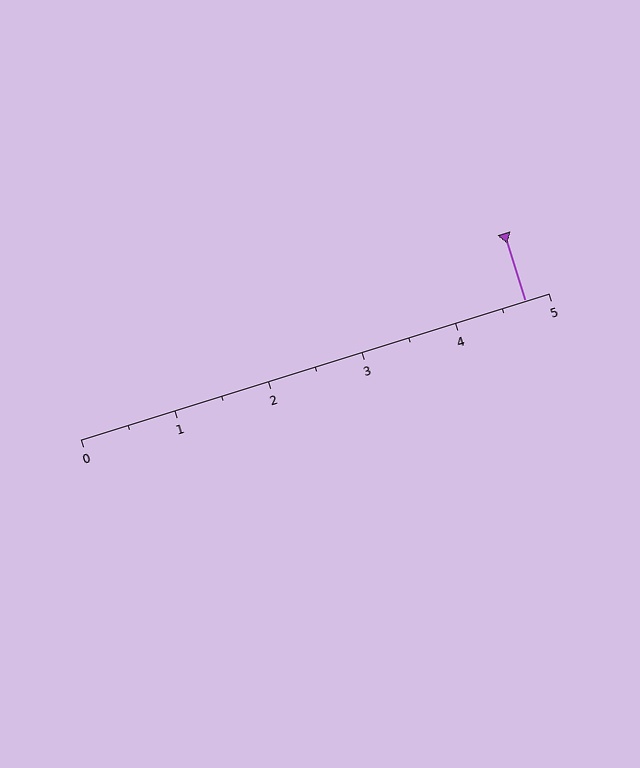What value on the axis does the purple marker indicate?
The marker indicates approximately 4.8.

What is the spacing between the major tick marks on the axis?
The major ticks are spaced 1 apart.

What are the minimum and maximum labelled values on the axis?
The axis runs from 0 to 5.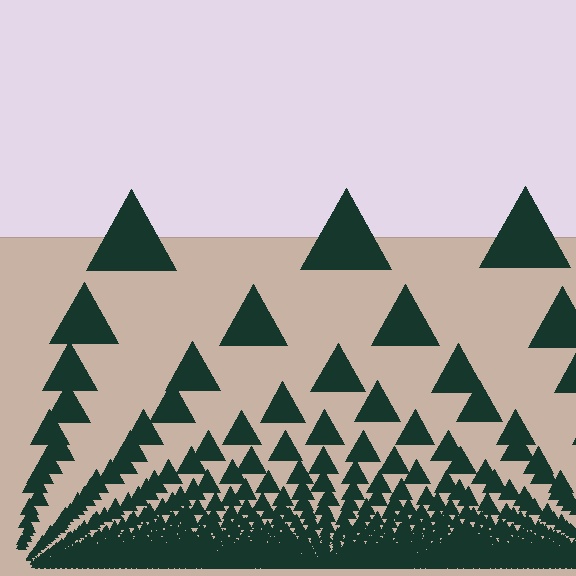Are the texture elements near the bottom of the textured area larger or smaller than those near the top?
Smaller. The gradient is inverted — elements near the bottom are smaller and denser.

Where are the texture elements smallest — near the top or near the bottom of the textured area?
Near the bottom.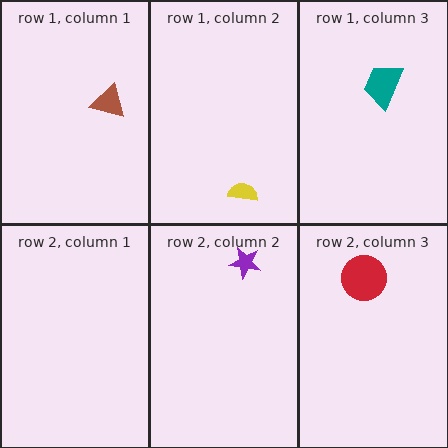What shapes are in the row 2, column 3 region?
The red circle.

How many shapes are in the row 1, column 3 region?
1.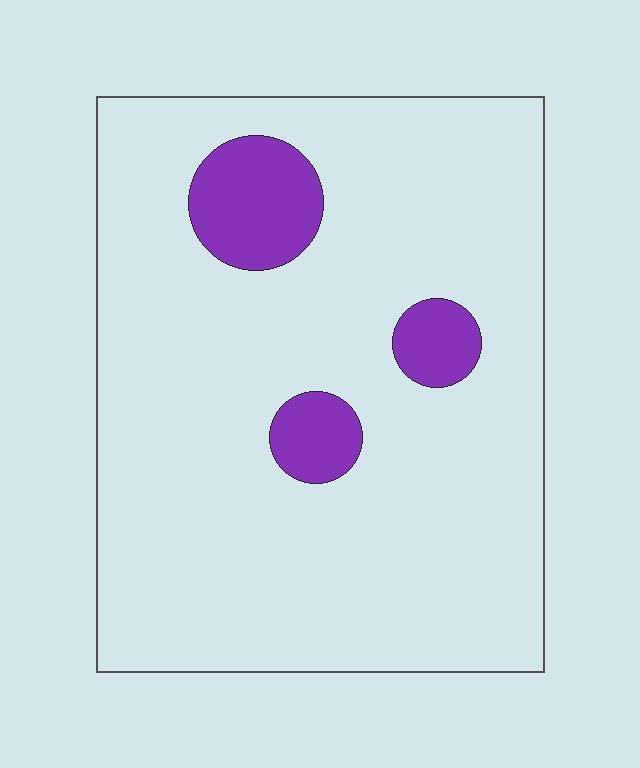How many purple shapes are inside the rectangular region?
3.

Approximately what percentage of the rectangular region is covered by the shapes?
Approximately 10%.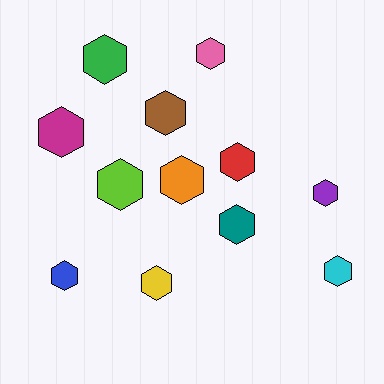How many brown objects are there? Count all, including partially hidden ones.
There is 1 brown object.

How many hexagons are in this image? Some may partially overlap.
There are 12 hexagons.